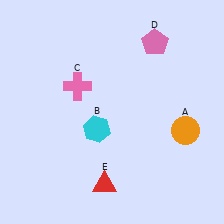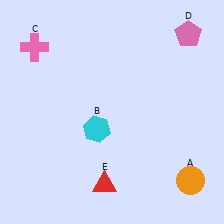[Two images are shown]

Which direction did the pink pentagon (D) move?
The pink pentagon (D) moved right.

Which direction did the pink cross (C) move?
The pink cross (C) moved left.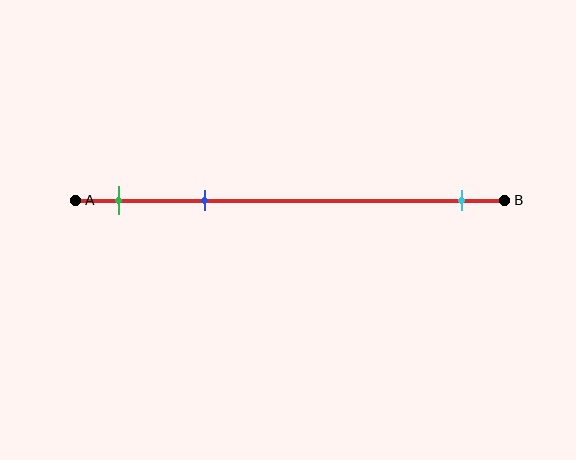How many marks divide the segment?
There are 3 marks dividing the segment.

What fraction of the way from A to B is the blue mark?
The blue mark is approximately 30% (0.3) of the way from A to B.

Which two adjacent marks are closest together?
The green and blue marks are the closest adjacent pair.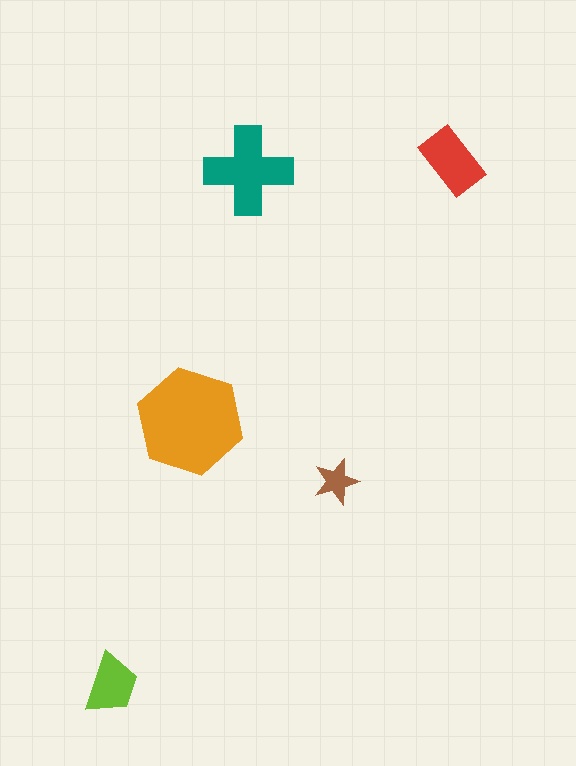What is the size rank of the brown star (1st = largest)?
5th.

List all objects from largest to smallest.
The orange hexagon, the teal cross, the red rectangle, the lime trapezoid, the brown star.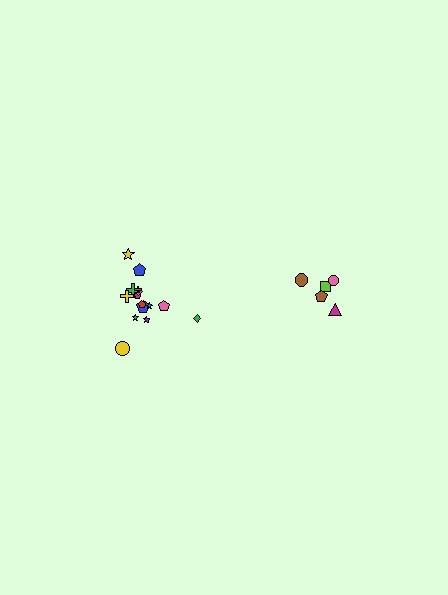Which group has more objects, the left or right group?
The left group.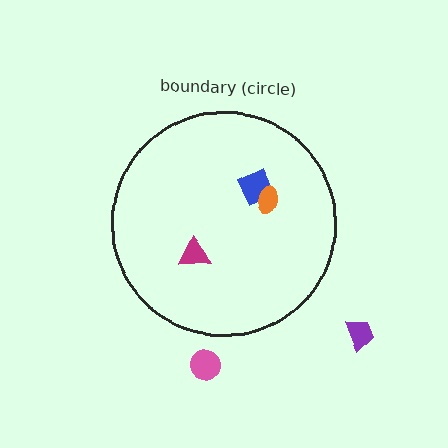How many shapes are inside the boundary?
3 inside, 2 outside.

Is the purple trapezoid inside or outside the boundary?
Outside.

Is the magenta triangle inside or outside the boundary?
Inside.